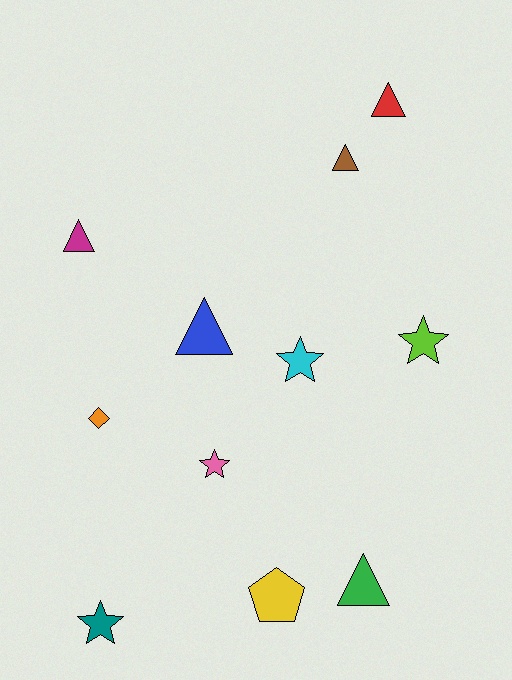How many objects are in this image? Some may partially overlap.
There are 11 objects.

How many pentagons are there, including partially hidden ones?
There is 1 pentagon.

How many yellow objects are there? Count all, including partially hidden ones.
There is 1 yellow object.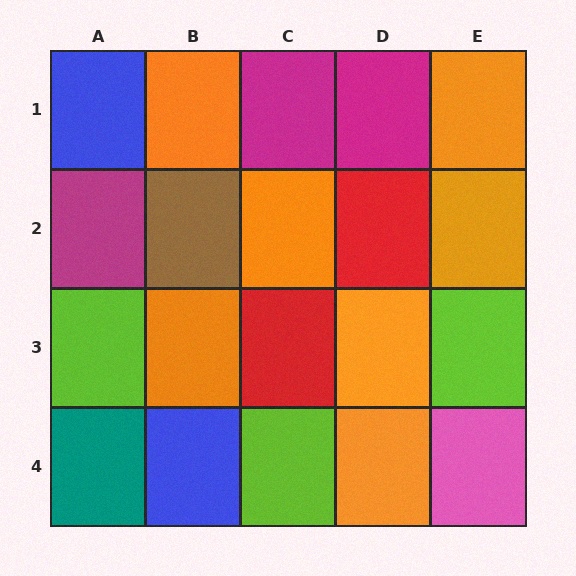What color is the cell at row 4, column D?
Orange.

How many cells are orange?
7 cells are orange.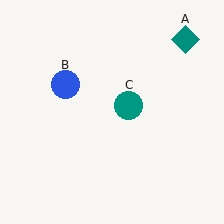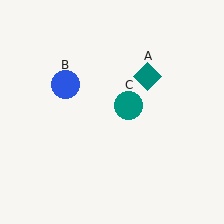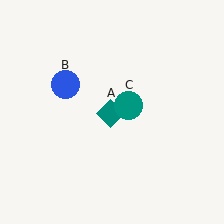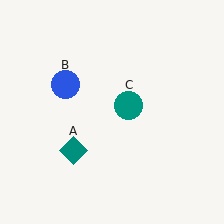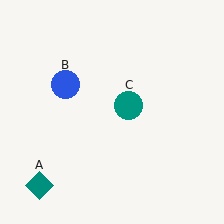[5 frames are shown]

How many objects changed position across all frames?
1 object changed position: teal diamond (object A).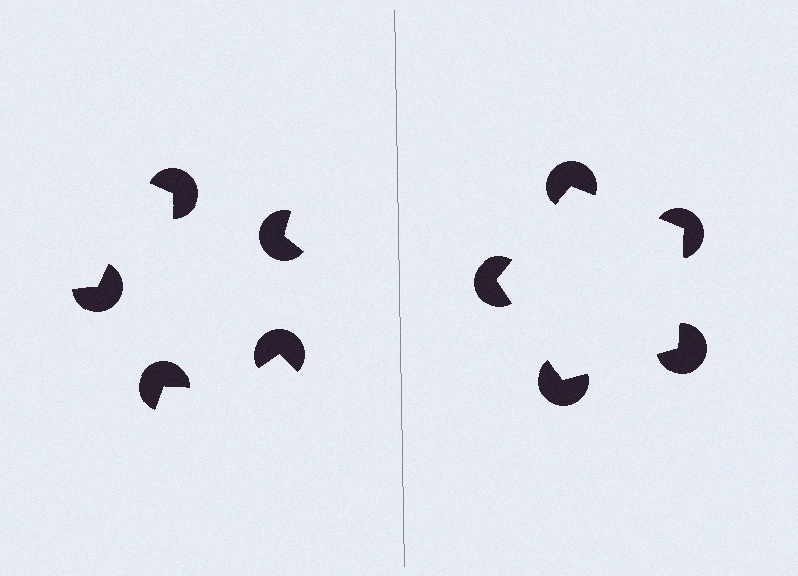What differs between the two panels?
The pac-man discs are positioned identically on both sides; only the wedge orientations differ. On the right they align to a pentagon; on the left they are misaligned.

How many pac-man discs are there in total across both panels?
10 — 5 on each side.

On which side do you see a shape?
An illusory pentagon appears on the right side. On the left side the wedge cuts are rotated, so no coherent shape forms.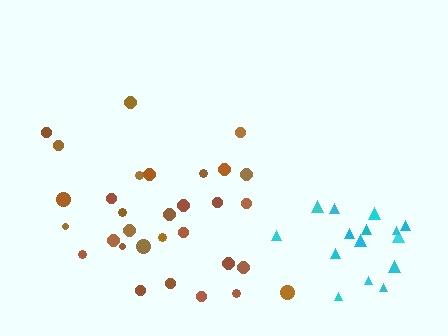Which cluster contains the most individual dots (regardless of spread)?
Brown (31).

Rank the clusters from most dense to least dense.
cyan, brown.